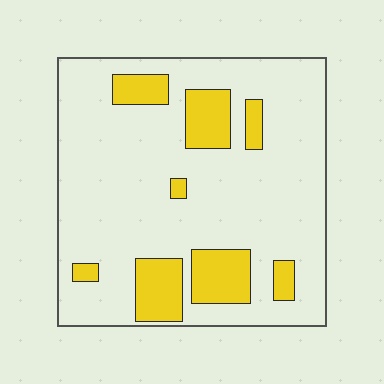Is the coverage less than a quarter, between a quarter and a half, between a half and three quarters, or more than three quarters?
Less than a quarter.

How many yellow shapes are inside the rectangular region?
8.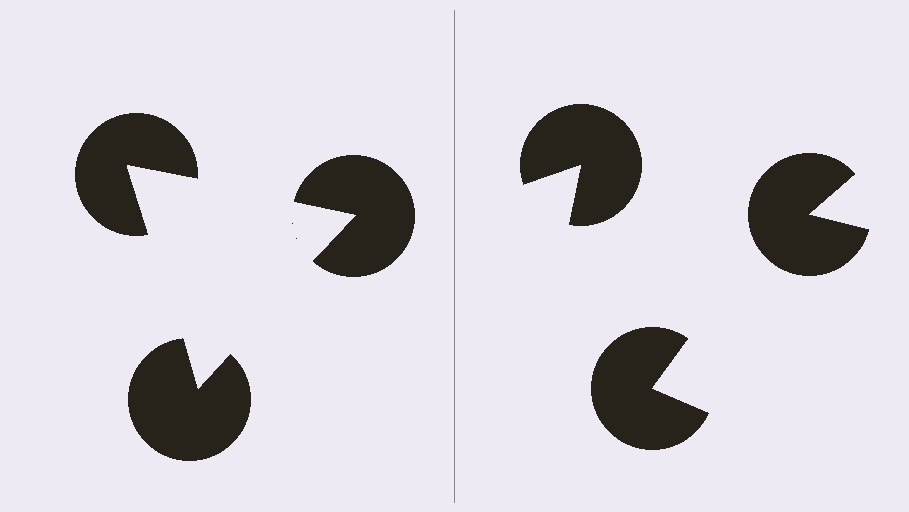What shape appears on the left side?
An illusory triangle.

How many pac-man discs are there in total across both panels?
6 — 3 on each side.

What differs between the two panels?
The pac-man discs are positioned identically on both sides; only the wedge orientations differ. On the left they align to a triangle; on the right they are misaligned.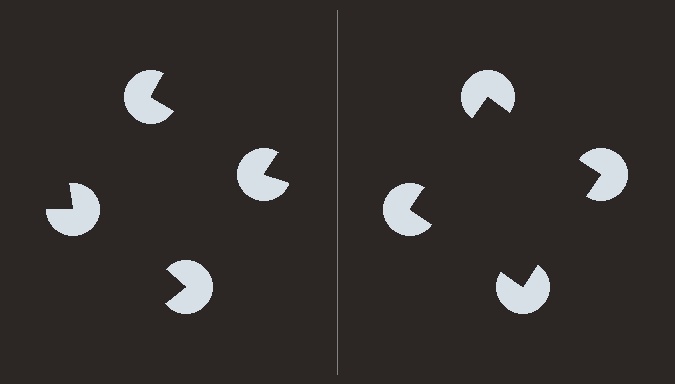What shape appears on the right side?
An illusory square.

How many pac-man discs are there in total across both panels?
8 — 4 on each side.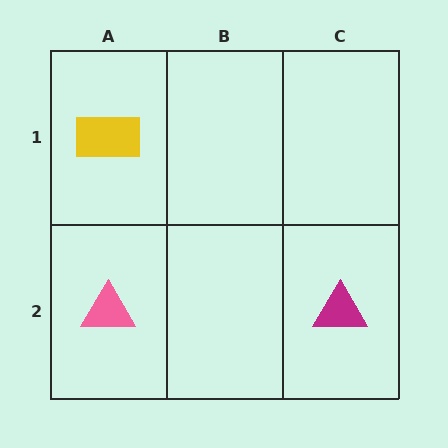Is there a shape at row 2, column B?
No, that cell is empty.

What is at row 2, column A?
A pink triangle.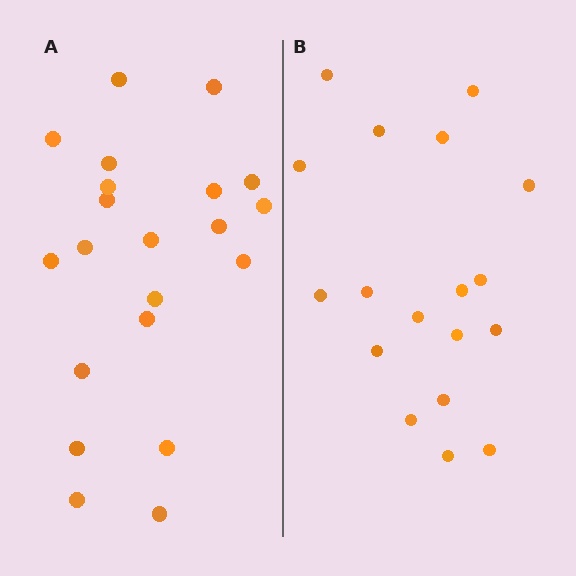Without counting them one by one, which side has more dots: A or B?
Region A (the left region) has more dots.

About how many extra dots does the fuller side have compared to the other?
Region A has just a few more — roughly 2 or 3 more dots than region B.